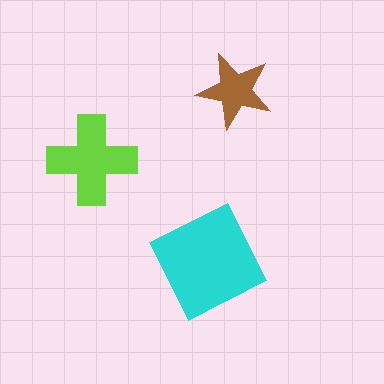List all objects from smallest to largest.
The brown star, the lime cross, the cyan diamond.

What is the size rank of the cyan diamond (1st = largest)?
1st.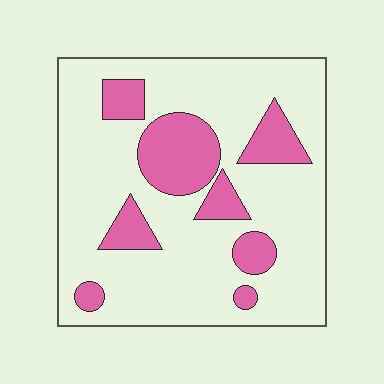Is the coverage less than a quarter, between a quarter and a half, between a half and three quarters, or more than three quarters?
Less than a quarter.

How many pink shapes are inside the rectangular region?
8.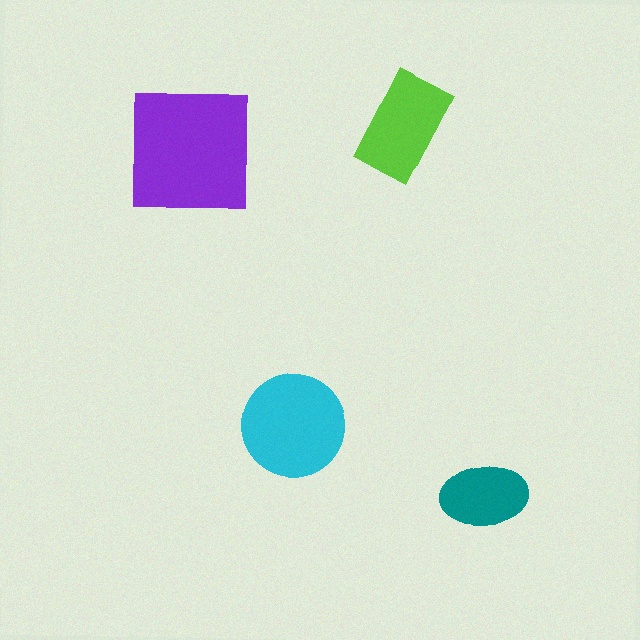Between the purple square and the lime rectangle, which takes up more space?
The purple square.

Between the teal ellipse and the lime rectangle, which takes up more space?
The lime rectangle.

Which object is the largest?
The purple square.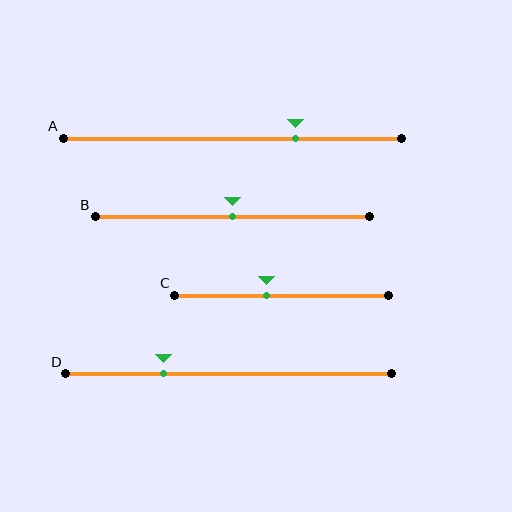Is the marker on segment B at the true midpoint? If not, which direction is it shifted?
Yes, the marker on segment B is at the true midpoint.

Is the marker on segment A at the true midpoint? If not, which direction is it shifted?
No, the marker on segment A is shifted to the right by about 19% of the segment length.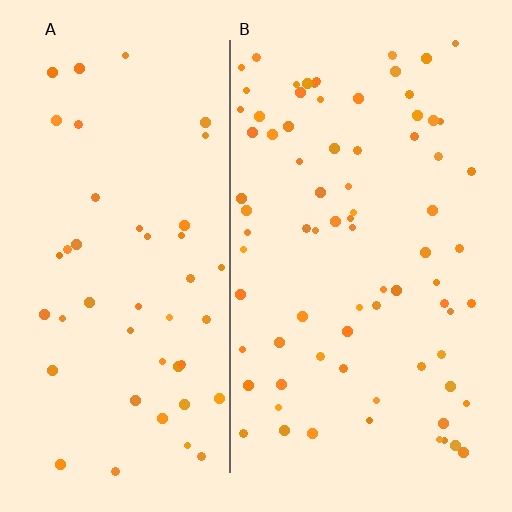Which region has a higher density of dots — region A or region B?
B (the right).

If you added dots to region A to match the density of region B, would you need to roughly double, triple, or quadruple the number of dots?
Approximately double.